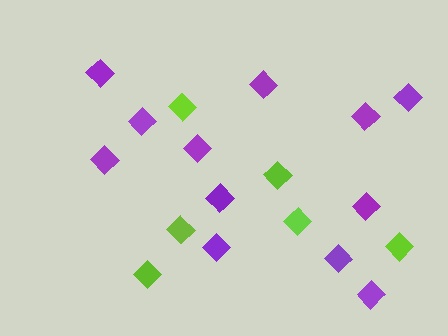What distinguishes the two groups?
There are 2 groups: one group of lime diamonds (6) and one group of purple diamonds (12).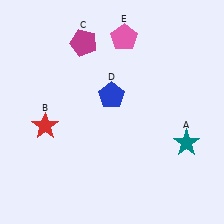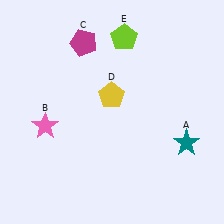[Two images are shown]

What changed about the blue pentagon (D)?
In Image 1, D is blue. In Image 2, it changed to yellow.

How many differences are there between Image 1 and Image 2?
There are 3 differences between the two images.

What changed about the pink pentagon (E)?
In Image 1, E is pink. In Image 2, it changed to lime.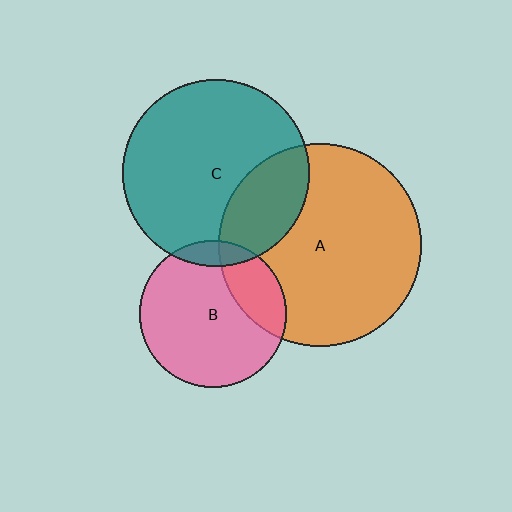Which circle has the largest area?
Circle A (orange).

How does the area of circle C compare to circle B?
Approximately 1.6 times.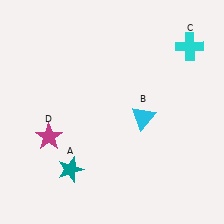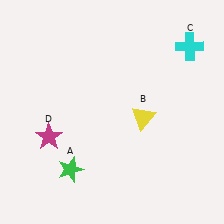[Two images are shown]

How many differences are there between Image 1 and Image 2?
There are 2 differences between the two images.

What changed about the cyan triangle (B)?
In Image 1, B is cyan. In Image 2, it changed to yellow.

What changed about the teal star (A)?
In Image 1, A is teal. In Image 2, it changed to green.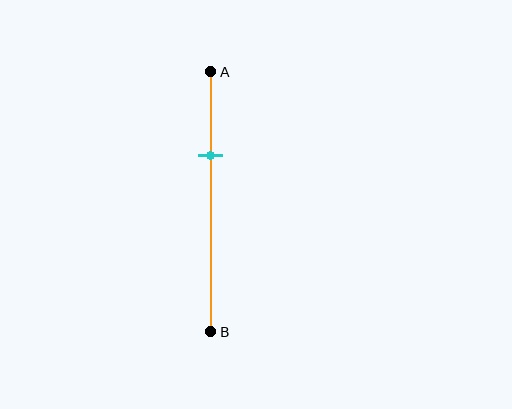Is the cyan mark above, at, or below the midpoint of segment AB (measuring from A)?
The cyan mark is above the midpoint of segment AB.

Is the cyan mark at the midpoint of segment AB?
No, the mark is at about 30% from A, not at the 50% midpoint.